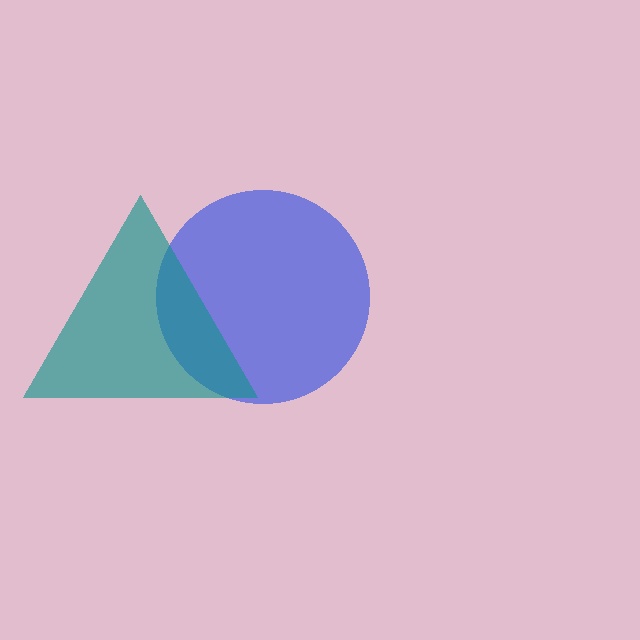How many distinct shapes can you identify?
There are 2 distinct shapes: a blue circle, a teal triangle.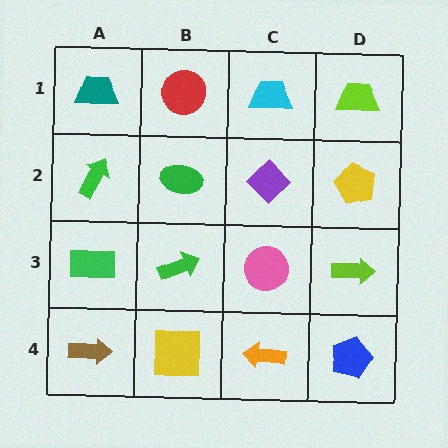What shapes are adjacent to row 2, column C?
A cyan trapezoid (row 1, column C), a pink circle (row 3, column C), a green ellipse (row 2, column B), a yellow pentagon (row 2, column D).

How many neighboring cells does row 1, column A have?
2.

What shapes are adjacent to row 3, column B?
A green ellipse (row 2, column B), a yellow square (row 4, column B), a green rectangle (row 3, column A), a pink circle (row 3, column C).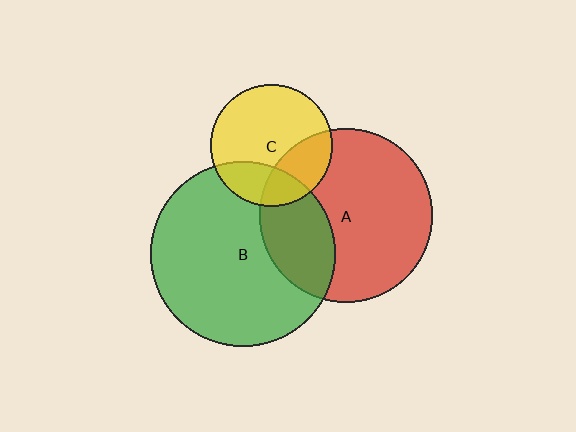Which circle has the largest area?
Circle B (green).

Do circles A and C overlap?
Yes.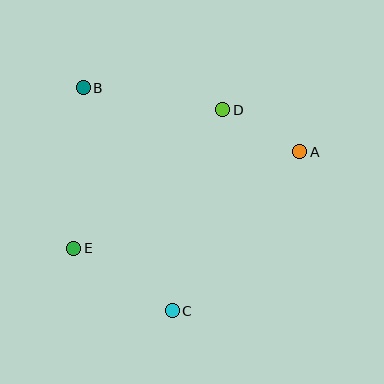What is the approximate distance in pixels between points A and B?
The distance between A and B is approximately 226 pixels.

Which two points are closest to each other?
Points A and D are closest to each other.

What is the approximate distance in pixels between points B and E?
The distance between B and E is approximately 161 pixels.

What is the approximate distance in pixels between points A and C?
The distance between A and C is approximately 204 pixels.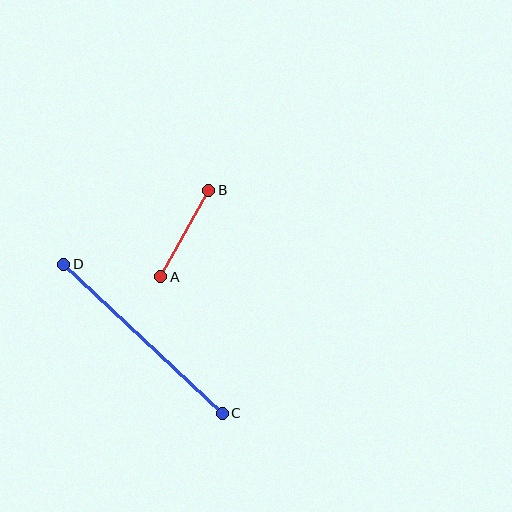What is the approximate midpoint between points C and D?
The midpoint is at approximately (143, 339) pixels.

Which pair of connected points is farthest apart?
Points C and D are farthest apart.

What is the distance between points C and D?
The distance is approximately 217 pixels.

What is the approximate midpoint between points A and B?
The midpoint is at approximately (185, 233) pixels.